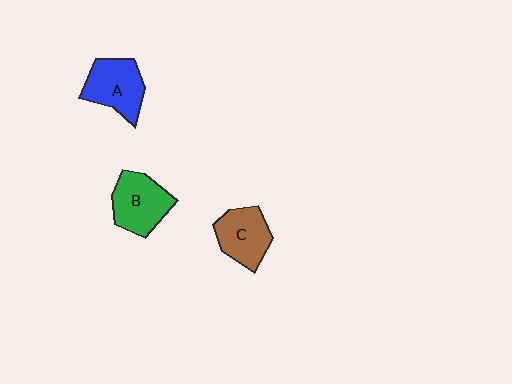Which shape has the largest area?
Shape B (green).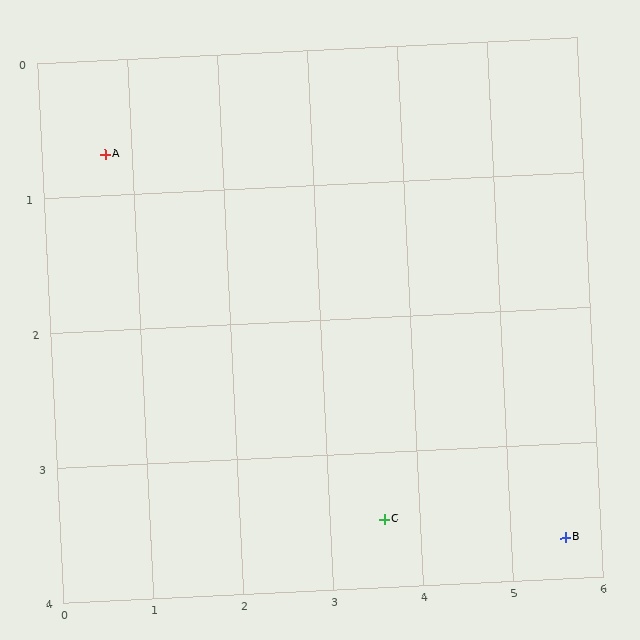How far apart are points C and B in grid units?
Points C and B are about 2.0 grid units apart.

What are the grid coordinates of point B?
Point B is at approximately (5.6, 3.7).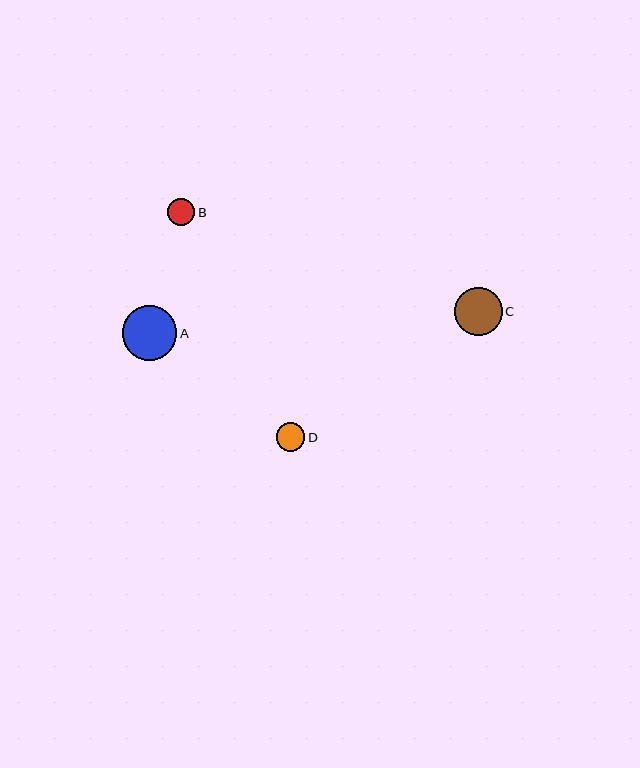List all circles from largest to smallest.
From largest to smallest: A, C, D, B.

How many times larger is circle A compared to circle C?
Circle A is approximately 1.1 times the size of circle C.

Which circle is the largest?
Circle A is the largest with a size of approximately 55 pixels.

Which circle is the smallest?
Circle B is the smallest with a size of approximately 28 pixels.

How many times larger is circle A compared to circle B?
Circle A is approximately 2.0 times the size of circle B.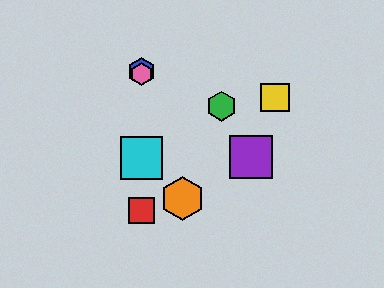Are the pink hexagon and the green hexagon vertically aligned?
No, the pink hexagon is at x≈141 and the green hexagon is at x≈222.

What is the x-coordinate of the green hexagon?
The green hexagon is at x≈222.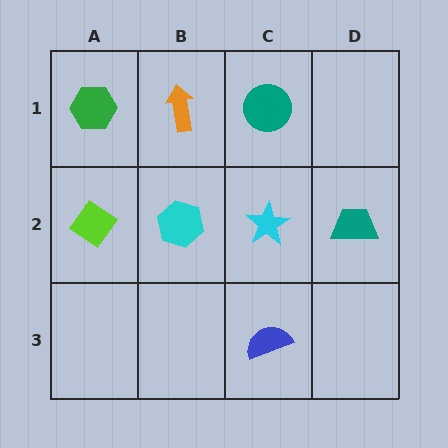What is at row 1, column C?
A teal circle.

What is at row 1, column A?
A green hexagon.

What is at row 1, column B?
An orange arrow.